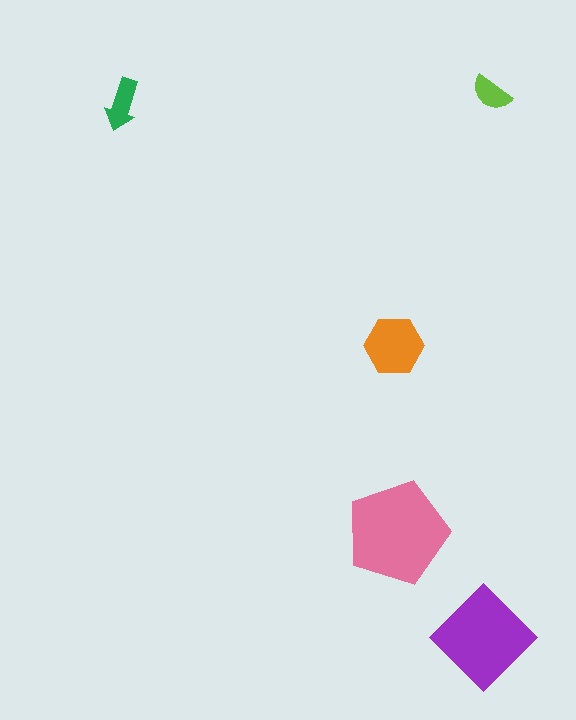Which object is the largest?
The pink pentagon.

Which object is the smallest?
The lime semicircle.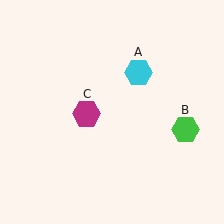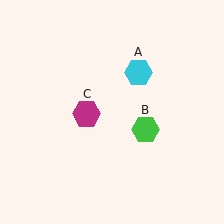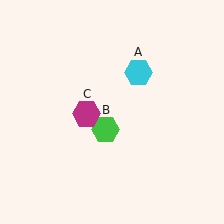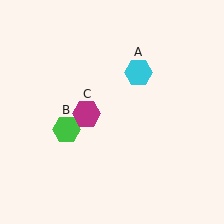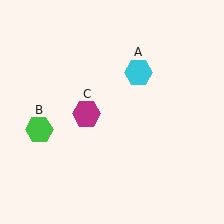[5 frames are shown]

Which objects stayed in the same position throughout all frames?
Cyan hexagon (object A) and magenta hexagon (object C) remained stationary.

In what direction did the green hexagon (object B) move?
The green hexagon (object B) moved left.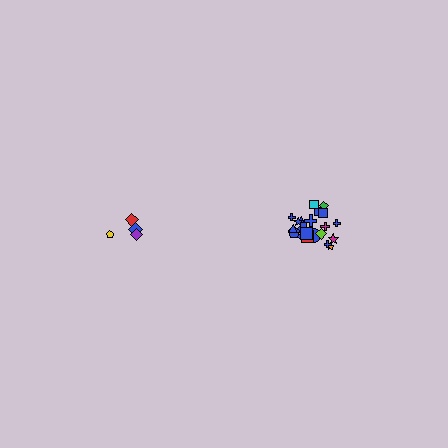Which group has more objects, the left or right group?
The right group.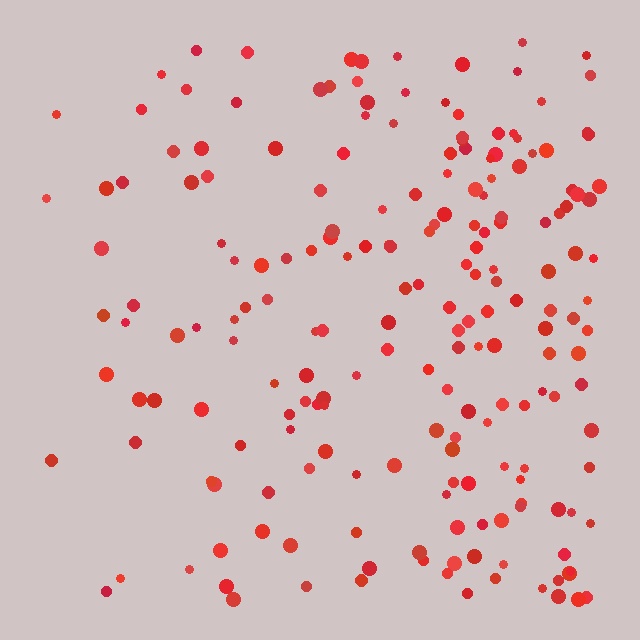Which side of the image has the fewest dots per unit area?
The left.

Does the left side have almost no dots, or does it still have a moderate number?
Still a moderate number, just noticeably fewer than the right.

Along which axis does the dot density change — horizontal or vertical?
Horizontal.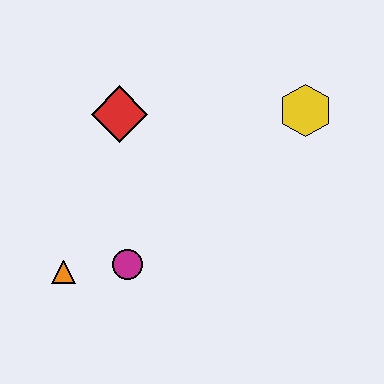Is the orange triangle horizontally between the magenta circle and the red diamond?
No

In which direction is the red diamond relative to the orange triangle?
The red diamond is above the orange triangle.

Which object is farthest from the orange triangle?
The yellow hexagon is farthest from the orange triangle.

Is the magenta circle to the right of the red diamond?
Yes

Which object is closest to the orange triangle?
The magenta circle is closest to the orange triangle.